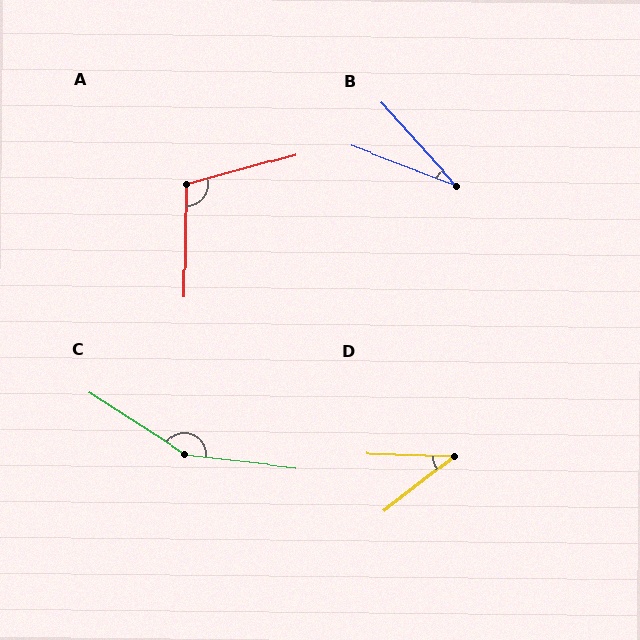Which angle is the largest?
C, at approximately 154 degrees.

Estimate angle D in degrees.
Approximately 40 degrees.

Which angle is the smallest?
B, at approximately 28 degrees.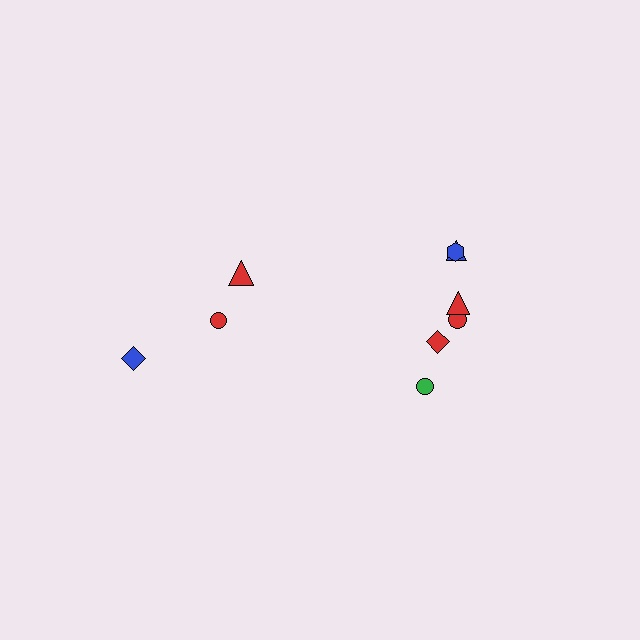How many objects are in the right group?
There are 6 objects.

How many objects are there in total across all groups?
There are 9 objects.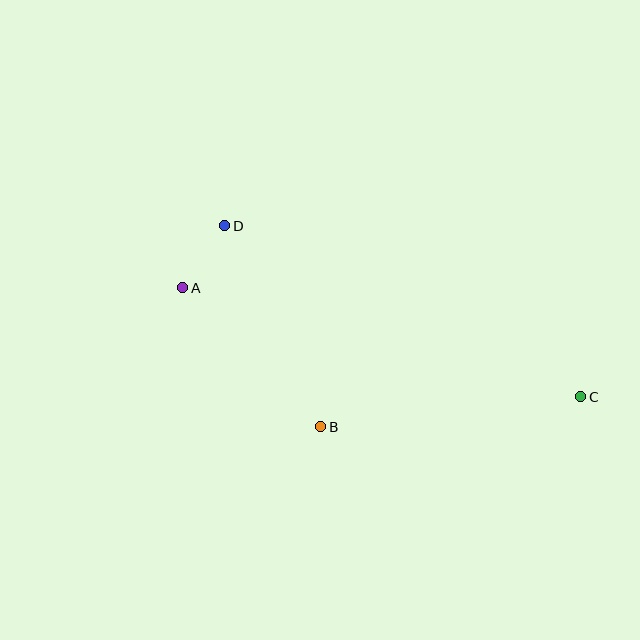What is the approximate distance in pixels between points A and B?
The distance between A and B is approximately 196 pixels.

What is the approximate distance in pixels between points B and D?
The distance between B and D is approximately 223 pixels.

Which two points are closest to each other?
Points A and D are closest to each other.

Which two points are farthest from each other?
Points A and C are farthest from each other.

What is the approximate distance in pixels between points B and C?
The distance between B and C is approximately 262 pixels.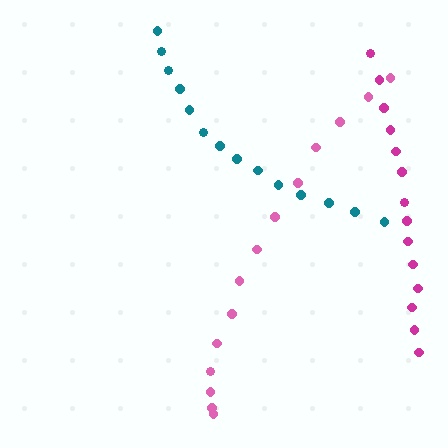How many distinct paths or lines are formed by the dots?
There are 3 distinct paths.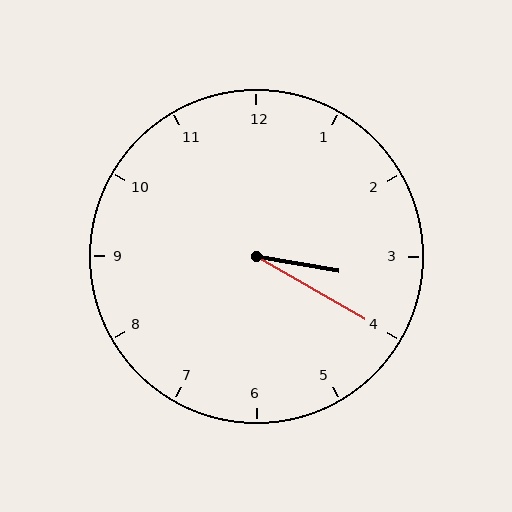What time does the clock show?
3:20.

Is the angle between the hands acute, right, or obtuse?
It is acute.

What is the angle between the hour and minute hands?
Approximately 20 degrees.